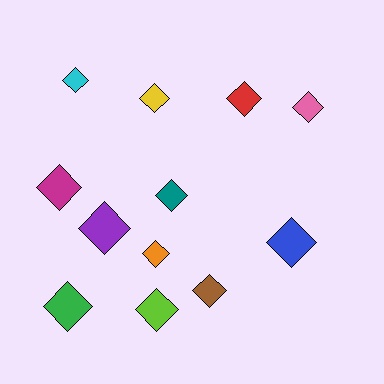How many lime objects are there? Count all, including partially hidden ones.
There is 1 lime object.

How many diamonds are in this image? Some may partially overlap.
There are 12 diamonds.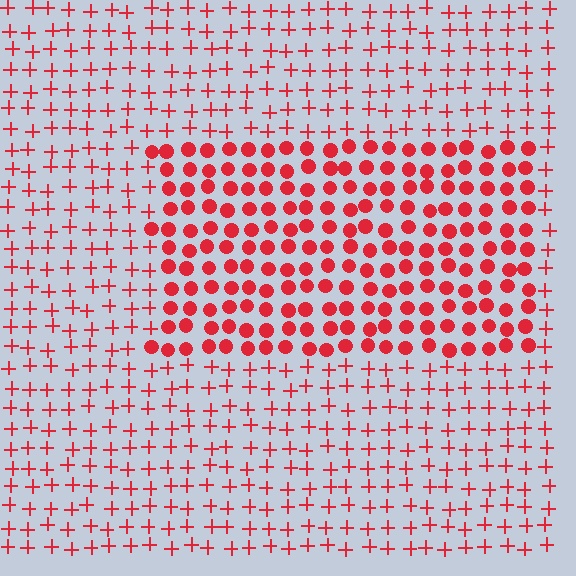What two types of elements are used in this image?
The image uses circles inside the rectangle region and plus signs outside it.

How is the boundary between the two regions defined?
The boundary is defined by a change in element shape: circles inside vs. plus signs outside. All elements share the same color and spacing.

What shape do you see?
I see a rectangle.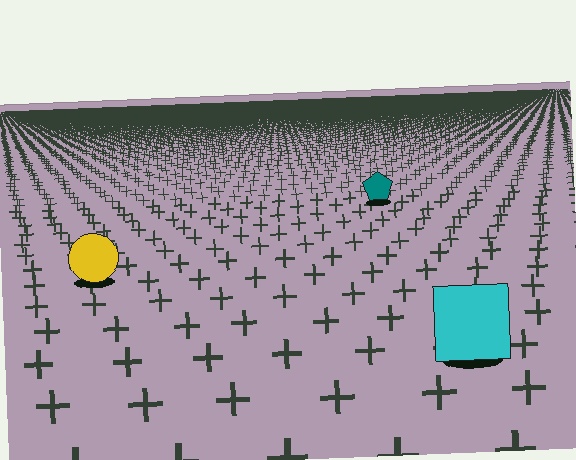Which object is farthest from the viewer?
The teal pentagon is farthest from the viewer. It appears smaller and the ground texture around it is denser.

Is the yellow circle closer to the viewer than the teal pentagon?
Yes. The yellow circle is closer — you can tell from the texture gradient: the ground texture is coarser near it.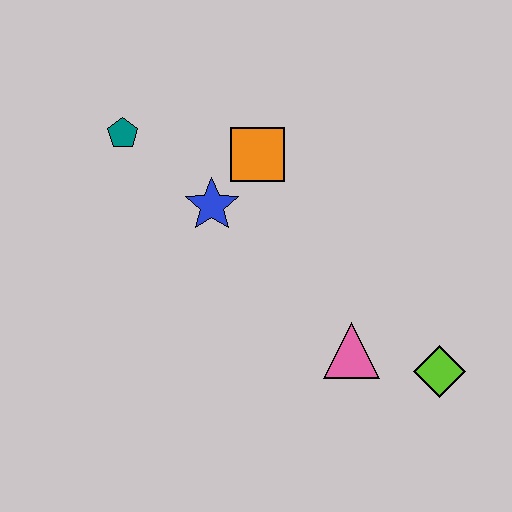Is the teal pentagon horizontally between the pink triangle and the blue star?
No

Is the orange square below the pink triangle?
No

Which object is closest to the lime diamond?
The pink triangle is closest to the lime diamond.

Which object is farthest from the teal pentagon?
The lime diamond is farthest from the teal pentagon.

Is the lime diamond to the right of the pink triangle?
Yes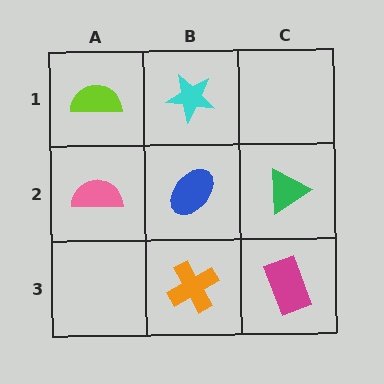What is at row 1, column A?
A lime semicircle.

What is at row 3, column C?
A magenta rectangle.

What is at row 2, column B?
A blue ellipse.